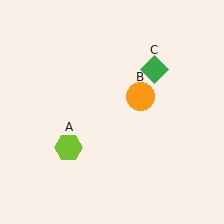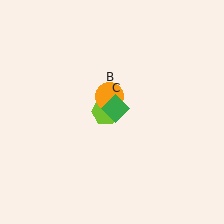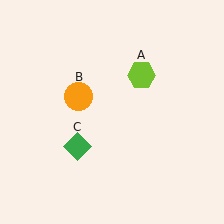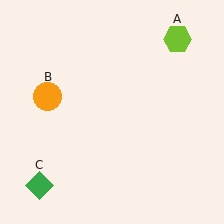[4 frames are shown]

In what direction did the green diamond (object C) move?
The green diamond (object C) moved down and to the left.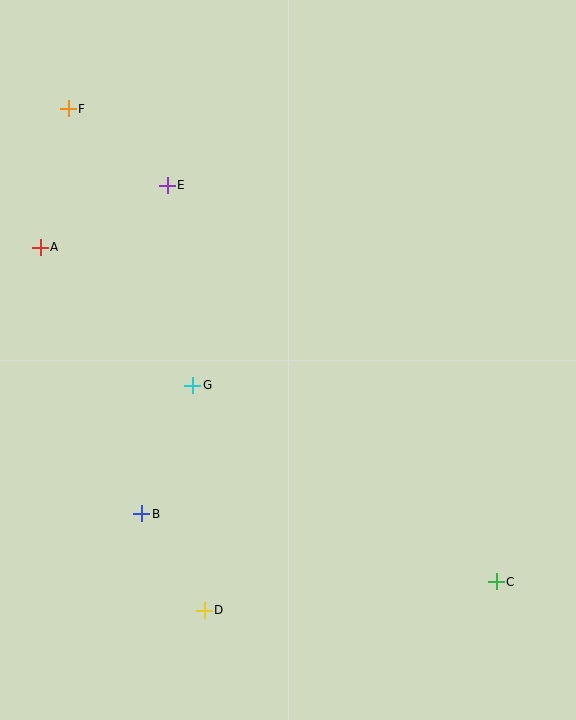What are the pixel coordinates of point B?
Point B is at (142, 514).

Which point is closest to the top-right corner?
Point E is closest to the top-right corner.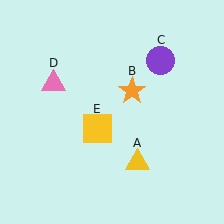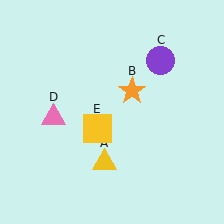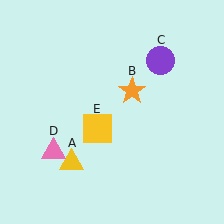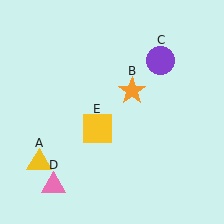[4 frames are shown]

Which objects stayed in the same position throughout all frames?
Orange star (object B) and purple circle (object C) and yellow square (object E) remained stationary.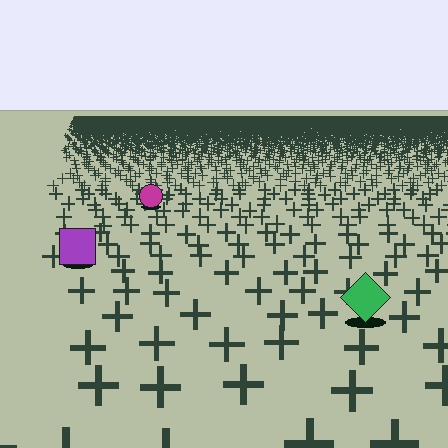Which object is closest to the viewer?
The green diamond is closest. The texture marks near it are larger and more spread out.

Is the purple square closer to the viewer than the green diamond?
No. The green diamond is closer — you can tell from the texture gradient: the ground texture is coarser near it.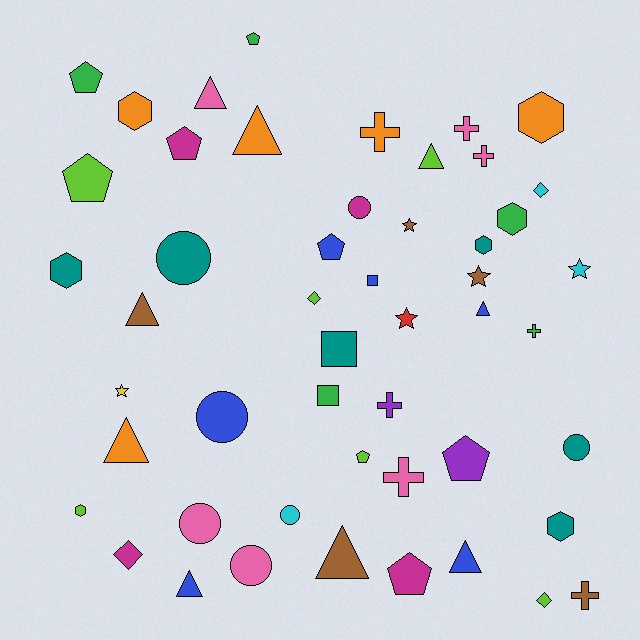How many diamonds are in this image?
There are 4 diamonds.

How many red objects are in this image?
There is 1 red object.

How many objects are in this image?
There are 50 objects.